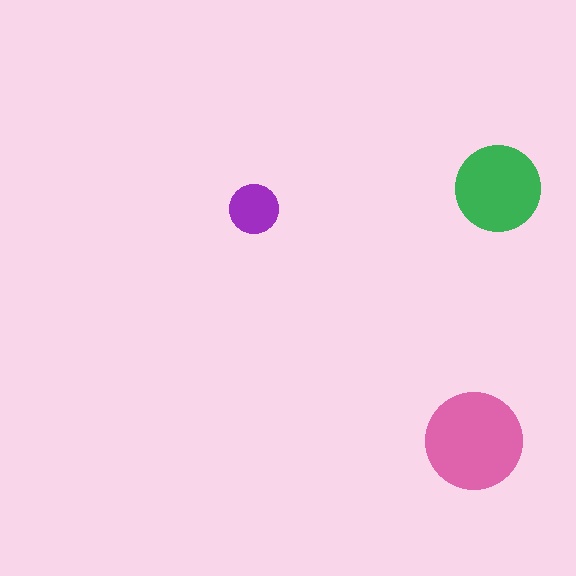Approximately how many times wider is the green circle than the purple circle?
About 1.5 times wider.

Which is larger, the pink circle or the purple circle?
The pink one.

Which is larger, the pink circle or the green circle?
The pink one.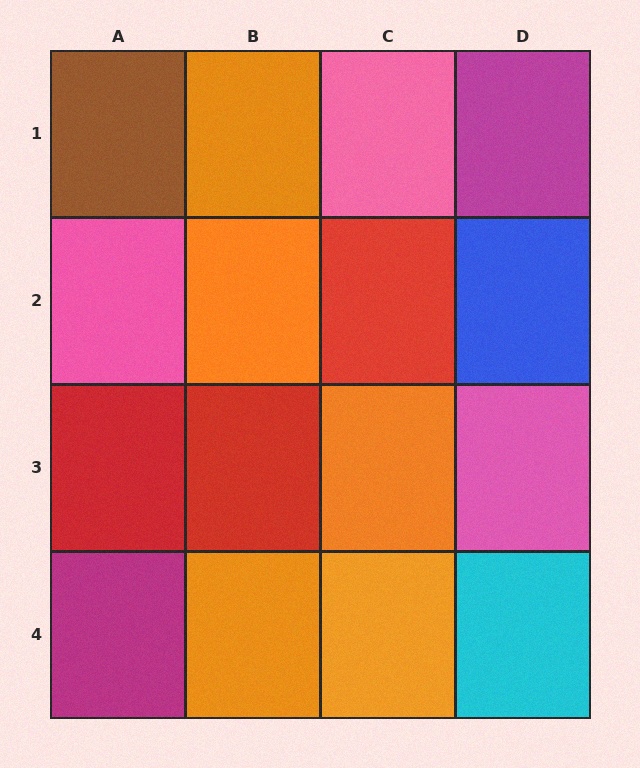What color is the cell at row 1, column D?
Magenta.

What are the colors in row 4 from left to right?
Magenta, orange, orange, cyan.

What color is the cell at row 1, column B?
Orange.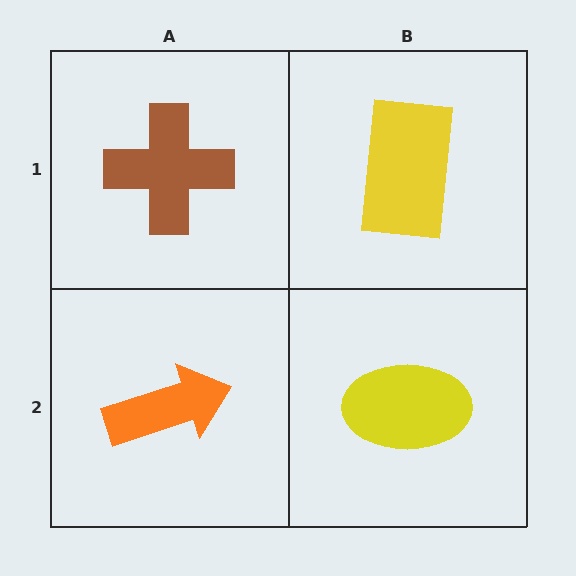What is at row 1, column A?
A brown cross.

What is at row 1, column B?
A yellow rectangle.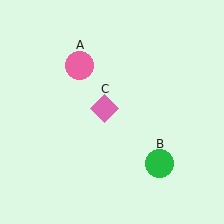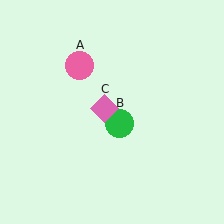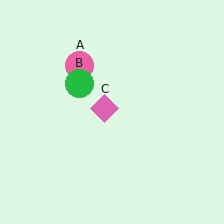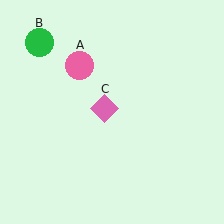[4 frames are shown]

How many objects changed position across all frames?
1 object changed position: green circle (object B).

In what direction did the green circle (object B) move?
The green circle (object B) moved up and to the left.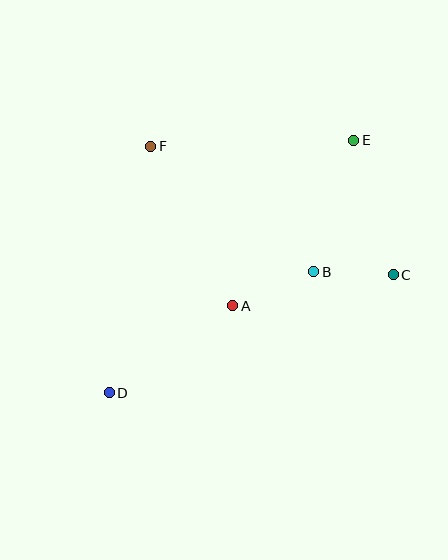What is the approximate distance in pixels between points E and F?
The distance between E and F is approximately 203 pixels.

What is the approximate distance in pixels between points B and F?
The distance between B and F is approximately 206 pixels.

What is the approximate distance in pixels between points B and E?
The distance between B and E is approximately 138 pixels.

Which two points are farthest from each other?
Points D and E are farthest from each other.